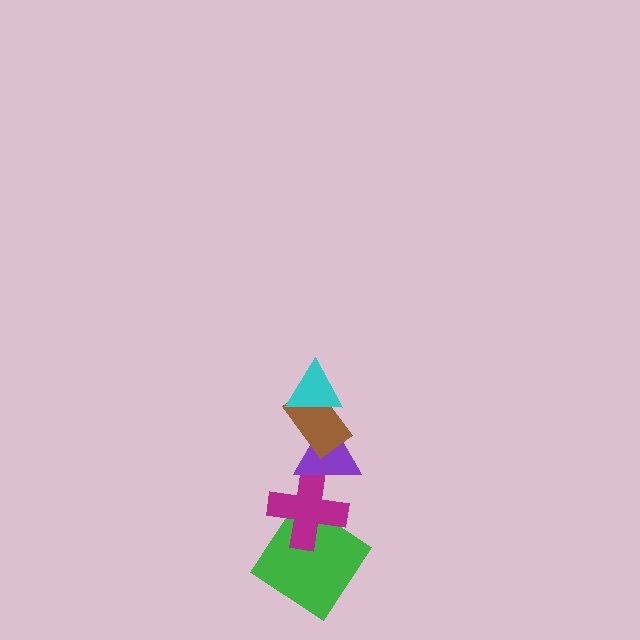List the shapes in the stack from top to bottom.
From top to bottom: the cyan triangle, the brown rectangle, the purple triangle, the magenta cross, the green diamond.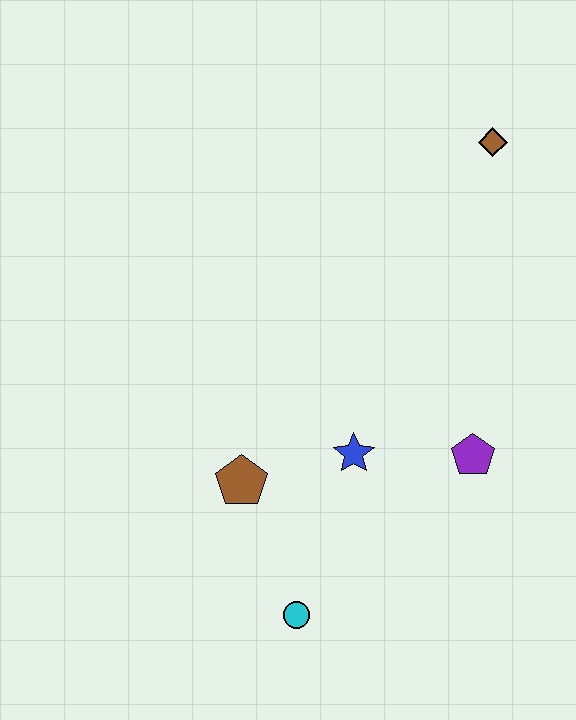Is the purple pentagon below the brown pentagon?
No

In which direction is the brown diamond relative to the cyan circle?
The brown diamond is above the cyan circle.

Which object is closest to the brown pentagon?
The blue star is closest to the brown pentagon.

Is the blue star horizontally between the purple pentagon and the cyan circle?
Yes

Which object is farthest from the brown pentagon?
The brown diamond is farthest from the brown pentagon.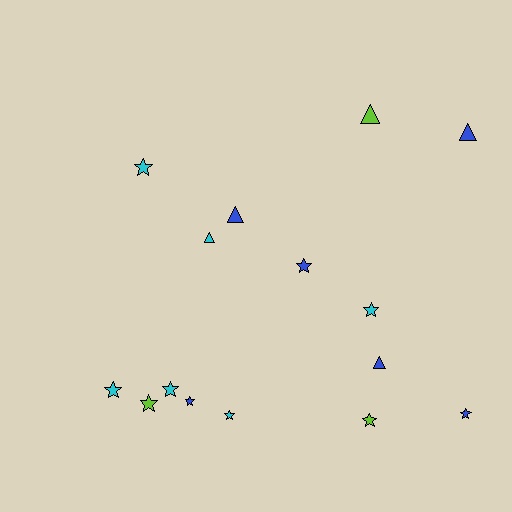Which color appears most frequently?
Cyan, with 6 objects.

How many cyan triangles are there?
There is 1 cyan triangle.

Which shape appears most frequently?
Star, with 10 objects.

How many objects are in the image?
There are 15 objects.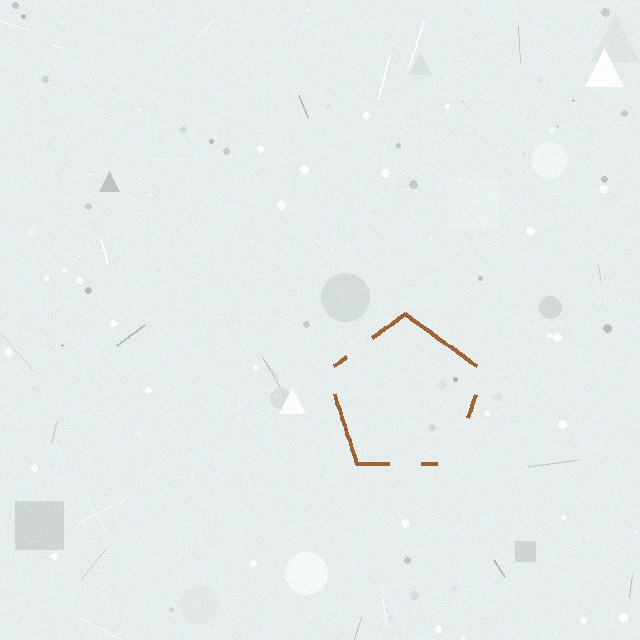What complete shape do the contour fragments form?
The contour fragments form a pentagon.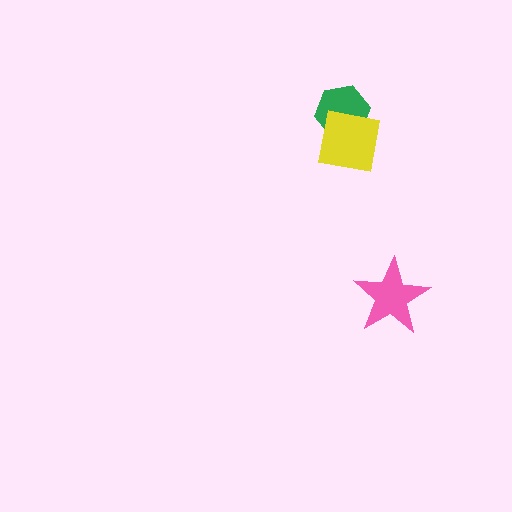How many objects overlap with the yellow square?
1 object overlaps with the yellow square.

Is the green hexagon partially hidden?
Yes, it is partially covered by another shape.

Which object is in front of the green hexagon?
The yellow square is in front of the green hexagon.